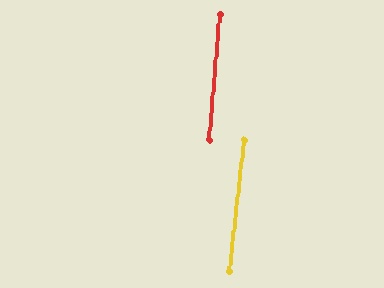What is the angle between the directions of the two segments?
Approximately 1 degree.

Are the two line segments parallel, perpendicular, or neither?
Parallel — their directions differ by only 1.4°.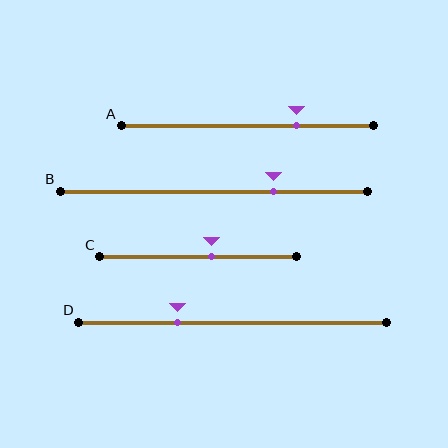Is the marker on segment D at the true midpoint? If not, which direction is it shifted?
No, the marker on segment D is shifted to the left by about 18% of the segment length.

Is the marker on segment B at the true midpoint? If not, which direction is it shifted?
No, the marker on segment B is shifted to the right by about 19% of the segment length.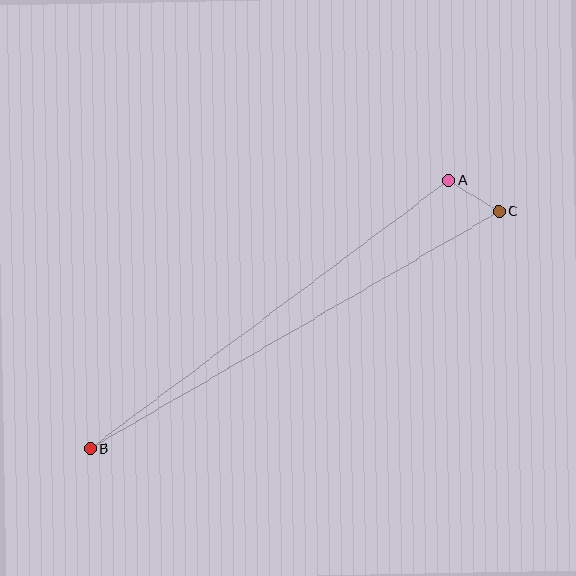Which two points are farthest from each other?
Points B and C are farthest from each other.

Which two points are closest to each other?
Points A and C are closest to each other.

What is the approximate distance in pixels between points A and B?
The distance between A and B is approximately 448 pixels.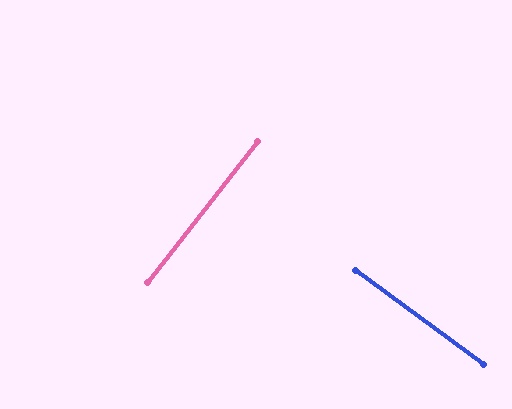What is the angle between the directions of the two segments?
Approximately 88 degrees.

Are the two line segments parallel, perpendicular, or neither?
Perpendicular — they meet at approximately 88°.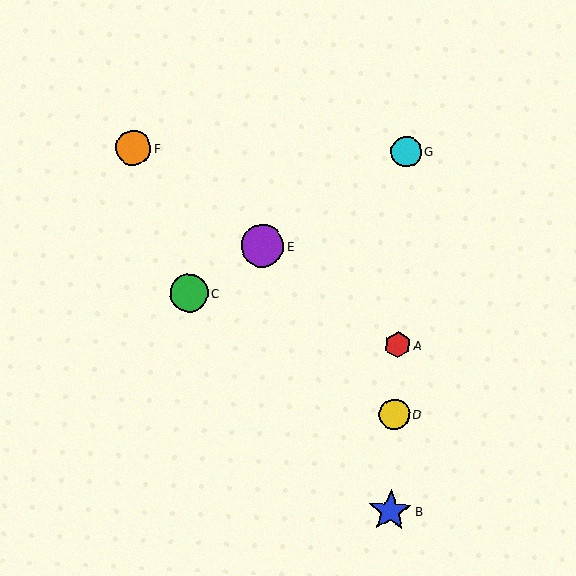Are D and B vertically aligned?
Yes, both are at x≈395.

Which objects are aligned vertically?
Objects A, B, D, G are aligned vertically.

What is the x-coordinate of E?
Object E is at x≈262.